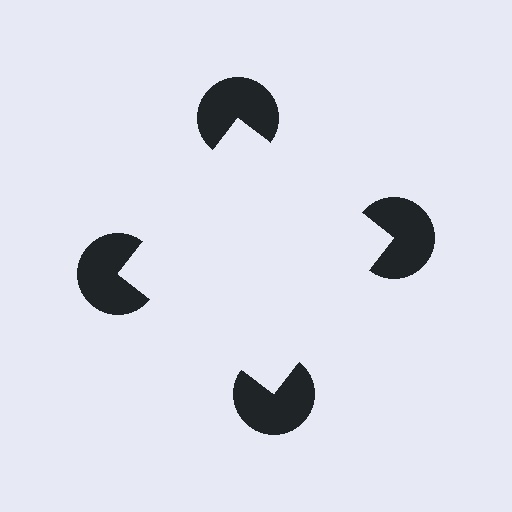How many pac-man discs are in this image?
There are 4 — one at each vertex of the illusory square.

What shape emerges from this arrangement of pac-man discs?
An illusory square — its edges are inferred from the aligned wedge cuts in the pac-man discs, not physically drawn.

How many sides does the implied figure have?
4 sides.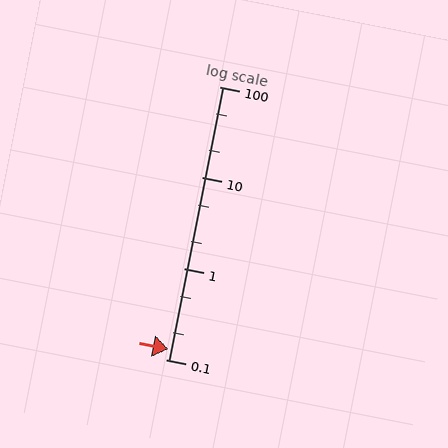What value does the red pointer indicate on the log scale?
The pointer indicates approximately 0.13.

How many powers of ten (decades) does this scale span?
The scale spans 3 decades, from 0.1 to 100.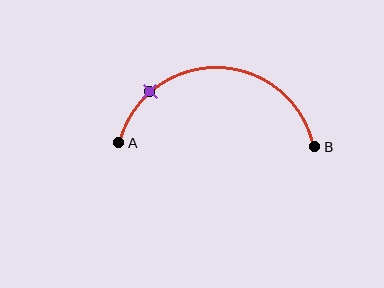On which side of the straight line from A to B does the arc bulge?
The arc bulges above the straight line connecting A and B.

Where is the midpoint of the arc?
The arc midpoint is the point on the curve farthest from the straight line joining A and B. It sits above that line.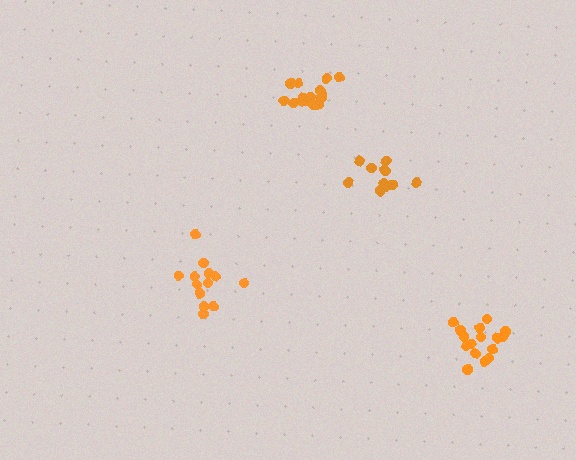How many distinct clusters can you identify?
There are 4 distinct clusters.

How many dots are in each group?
Group 1: 13 dots, Group 2: 16 dots, Group 3: 12 dots, Group 4: 17 dots (58 total).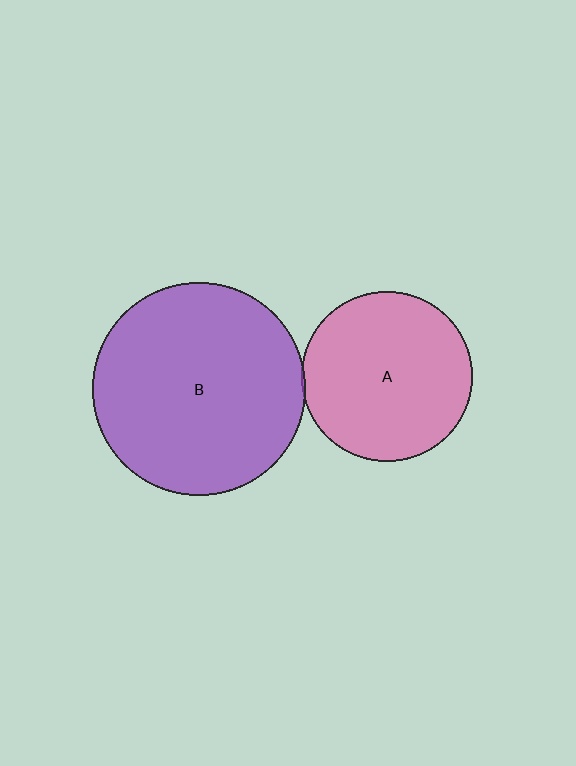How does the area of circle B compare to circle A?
Approximately 1.6 times.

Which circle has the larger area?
Circle B (purple).